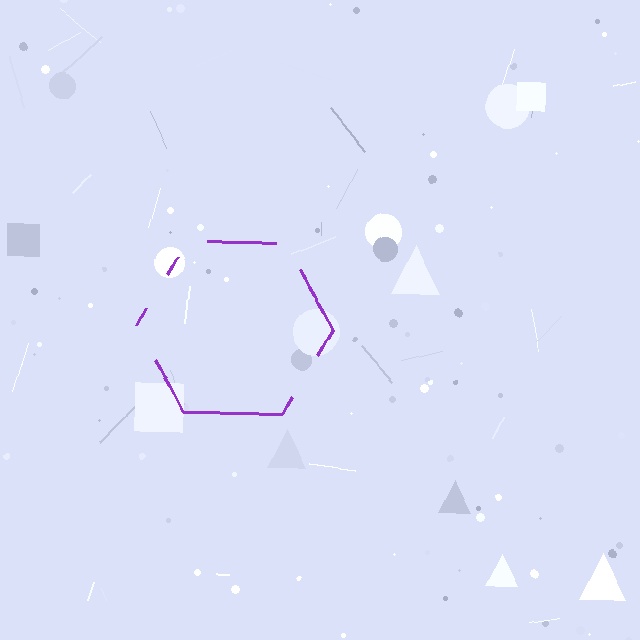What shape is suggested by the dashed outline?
The dashed outline suggests a hexagon.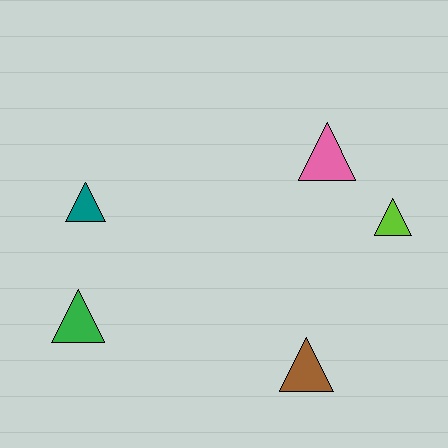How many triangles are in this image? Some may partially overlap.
There are 5 triangles.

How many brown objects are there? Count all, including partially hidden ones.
There is 1 brown object.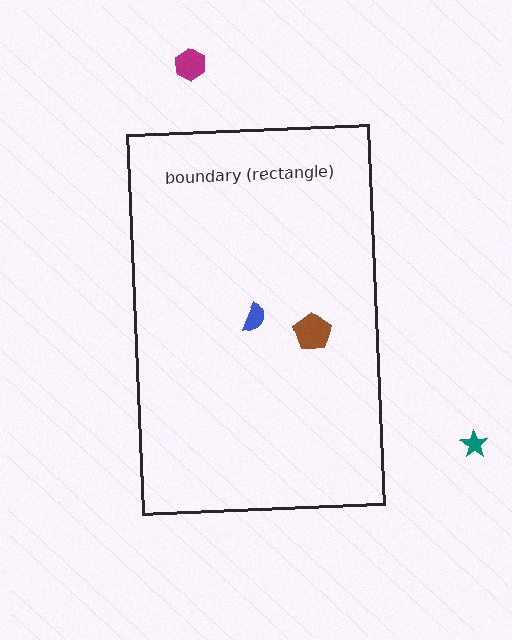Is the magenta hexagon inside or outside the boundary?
Outside.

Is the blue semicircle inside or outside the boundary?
Inside.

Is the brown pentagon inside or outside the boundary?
Inside.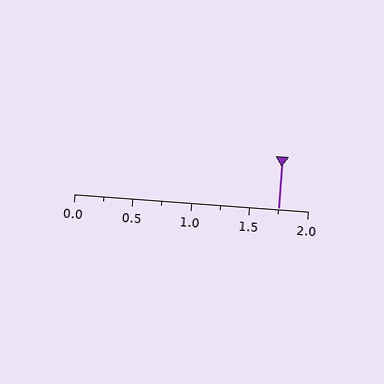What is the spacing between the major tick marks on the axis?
The major ticks are spaced 0.5 apart.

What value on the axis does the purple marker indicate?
The marker indicates approximately 1.75.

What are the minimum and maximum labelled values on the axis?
The axis runs from 0.0 to 2.0.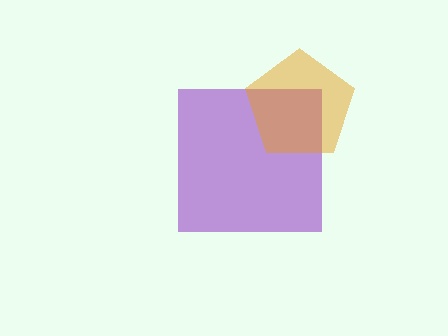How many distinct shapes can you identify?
There are 2 distinct shapes: a purple square, an orange pentagon.